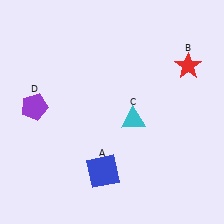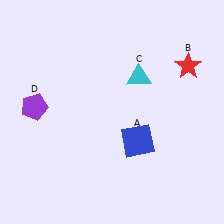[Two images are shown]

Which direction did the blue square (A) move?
The blue square (A) moved right.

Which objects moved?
The objects that moved are: the blue square (A), the cyan triangle (C).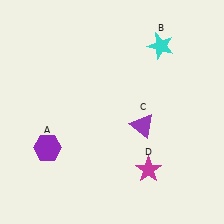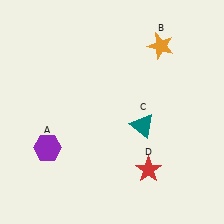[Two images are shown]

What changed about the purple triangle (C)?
In Image 1, C is purple. In Image 2, it changed to teal.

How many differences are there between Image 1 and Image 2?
There are 3 differences between the two images.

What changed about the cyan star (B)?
In Image 1, B is cyan. In Image 2, it changed to orange.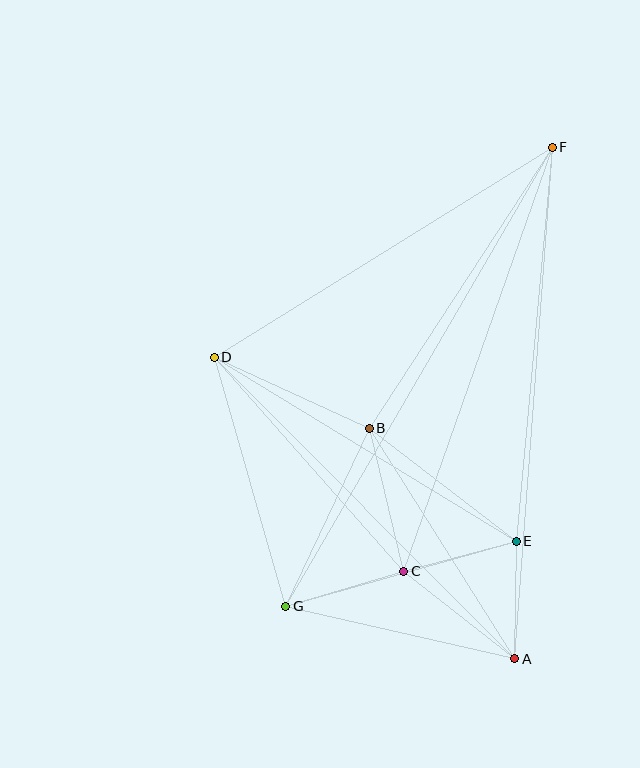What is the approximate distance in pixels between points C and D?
The distance between C and D is approximately 286 pixels.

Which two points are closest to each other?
Points C and E are closest to each other.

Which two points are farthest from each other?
Points F and G are farthest from each other.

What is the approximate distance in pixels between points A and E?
The distance between A and E is approximately 118 pixels.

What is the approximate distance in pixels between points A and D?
The distance between A and D is approximately 426 pixels.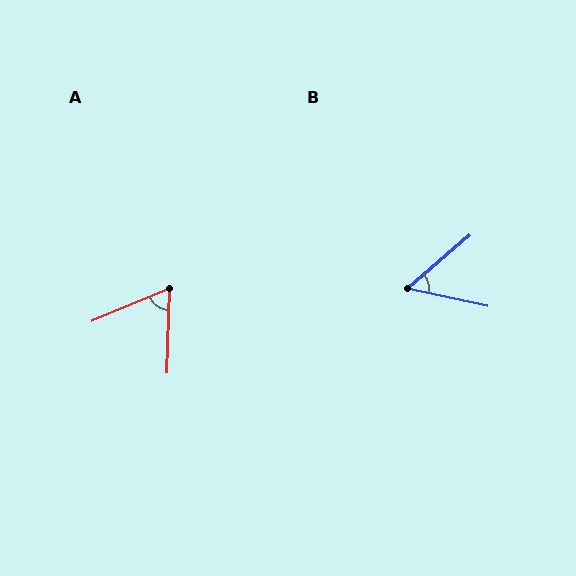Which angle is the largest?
A, at approximately 66 degrees.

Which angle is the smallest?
B, at approximately 53 degrees.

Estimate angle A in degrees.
Approximately 66 degrees.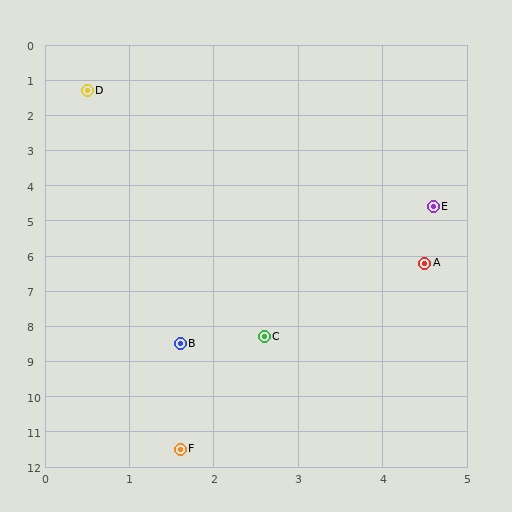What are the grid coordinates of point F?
Point F is at approximately (1.6, 11.5).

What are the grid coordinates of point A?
Point A is at approximately (4.5, 6.2).